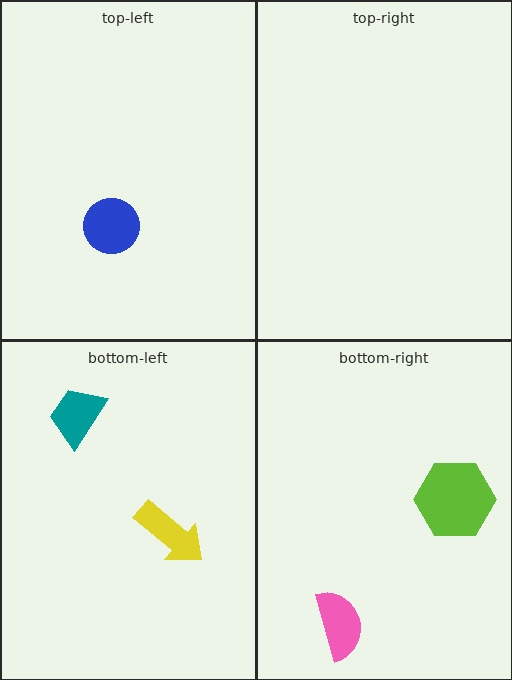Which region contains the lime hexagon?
The bottom-right region.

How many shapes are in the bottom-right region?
2.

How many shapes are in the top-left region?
1.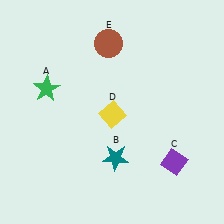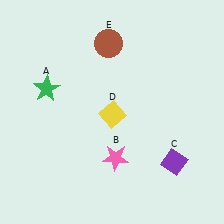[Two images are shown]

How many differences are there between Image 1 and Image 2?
There is 1 difference between the two images.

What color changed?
The star (B) changed from teal in Image 1 to pink in Image 2.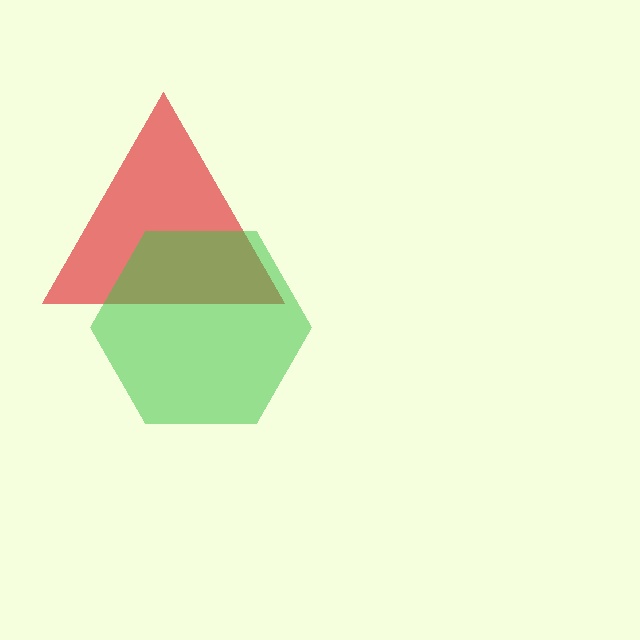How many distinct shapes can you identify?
There are 2 distinct shapes: a red triangle, a green hexagon.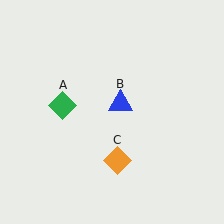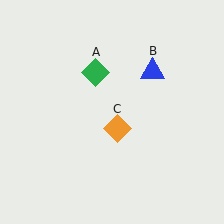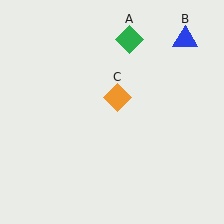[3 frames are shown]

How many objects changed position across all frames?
3 objects changed position: green diamond (object A), blue triangle (object B), orange diamond (object C).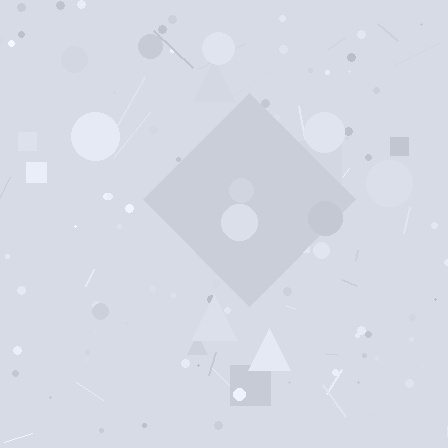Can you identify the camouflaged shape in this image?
The camouflaged shape is a diamond.